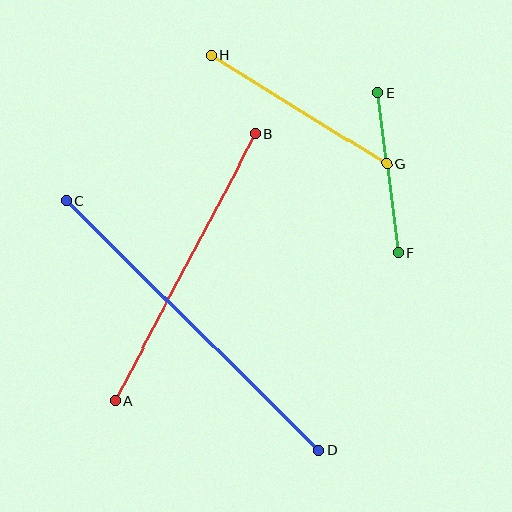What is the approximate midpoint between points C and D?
The midpoint is at approximately (192, 325) pixels.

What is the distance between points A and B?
The distance is approximately 301 pixels.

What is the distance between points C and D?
The distance is approximately 355 pixels.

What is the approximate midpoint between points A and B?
The midpoint is at approximately (185, 267) pixels.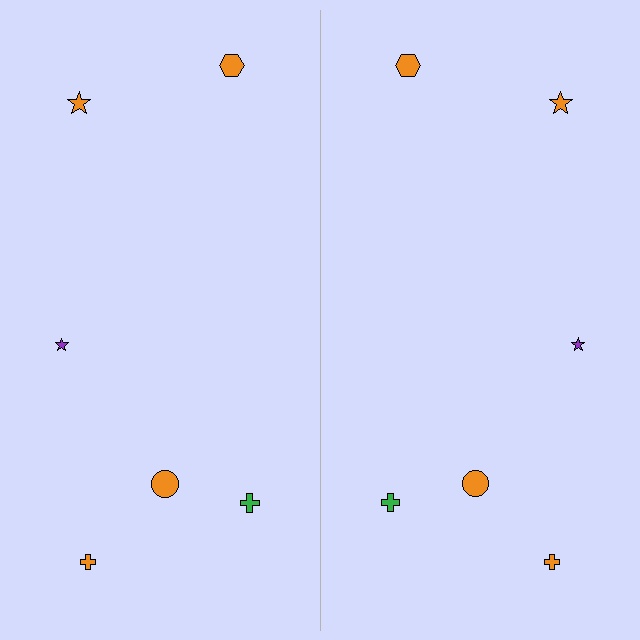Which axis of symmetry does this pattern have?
The pattern has a vertical axis of symmetry running through the center of the image.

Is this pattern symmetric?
Yes, this pattern has bilateral (reflection) symmetry.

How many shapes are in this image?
There are 12 shapes in this image.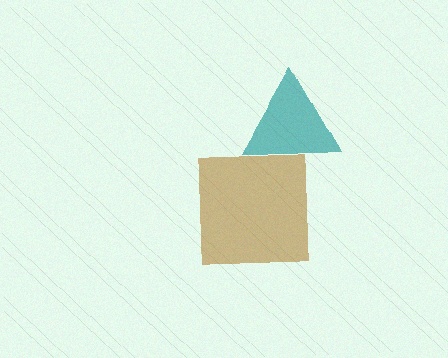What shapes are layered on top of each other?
The layered shapes are: a teal triangle, a brown square.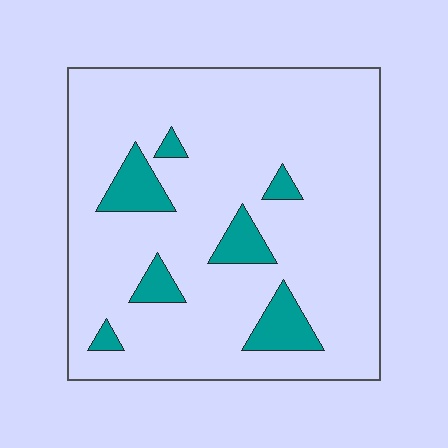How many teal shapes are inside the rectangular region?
7.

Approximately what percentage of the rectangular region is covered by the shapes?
Approximately 10%.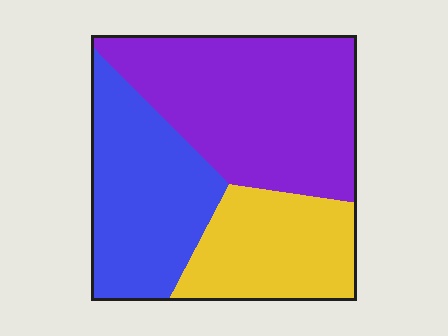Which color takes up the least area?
Yellow, at roughly 25%.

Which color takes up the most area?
Purple, at roughly 45%.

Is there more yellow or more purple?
Purple.